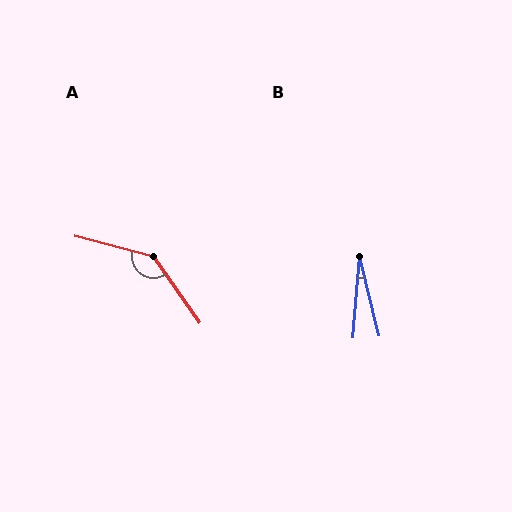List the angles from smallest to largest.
B (18°), A (140°).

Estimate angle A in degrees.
Approximately 140 degrees.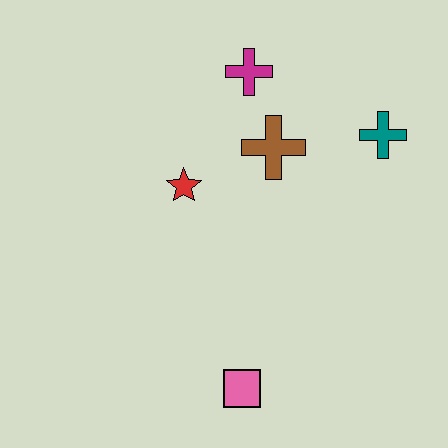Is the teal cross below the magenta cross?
Yes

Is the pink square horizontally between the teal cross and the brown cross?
No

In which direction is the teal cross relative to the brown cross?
The teal cross is to the right of the brown cross.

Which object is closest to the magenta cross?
The brown cross is closest to the magenta cross.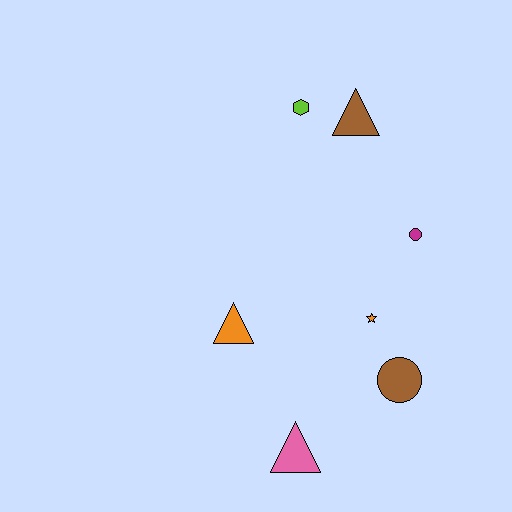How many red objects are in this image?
There are no red objects.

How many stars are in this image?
There is 1 star.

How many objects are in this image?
There are 7 objects.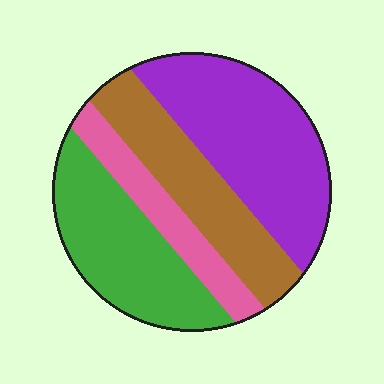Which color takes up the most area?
Purple, at roughly 35%.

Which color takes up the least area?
Pink, at roughly 15%.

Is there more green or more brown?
Green.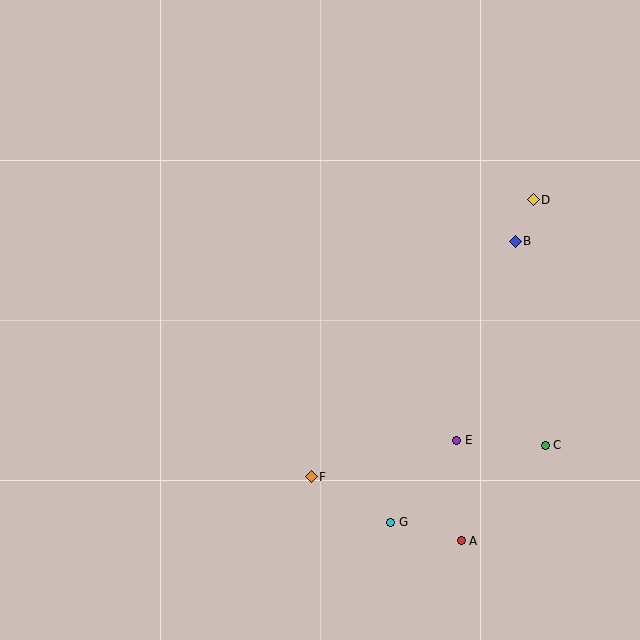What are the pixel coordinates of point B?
Point B is at (515, 241).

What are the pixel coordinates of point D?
Point D is at (533, 200).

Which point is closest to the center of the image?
Point F at (311, 477) is closest to the center.